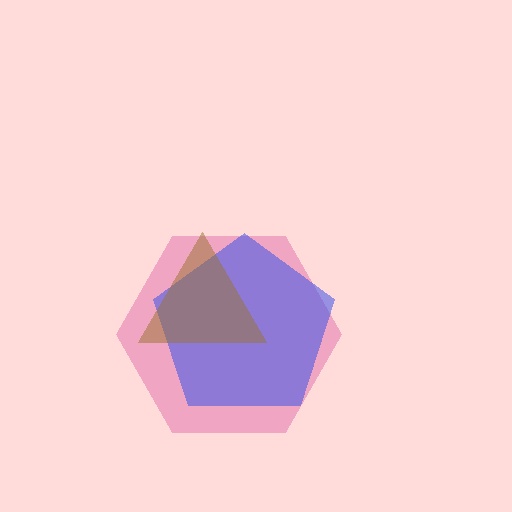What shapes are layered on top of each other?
The layered shapes are: a pink hexagon, a blue pentagon, a brown triangle.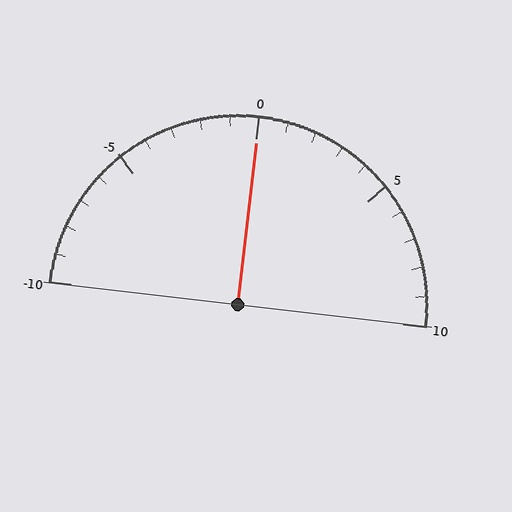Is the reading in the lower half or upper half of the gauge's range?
The reading is in the upper half of the range (-10 to 10).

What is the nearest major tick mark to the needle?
The nearest major tick mark is 0.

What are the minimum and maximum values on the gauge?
The gauge ranges from -10 to 10.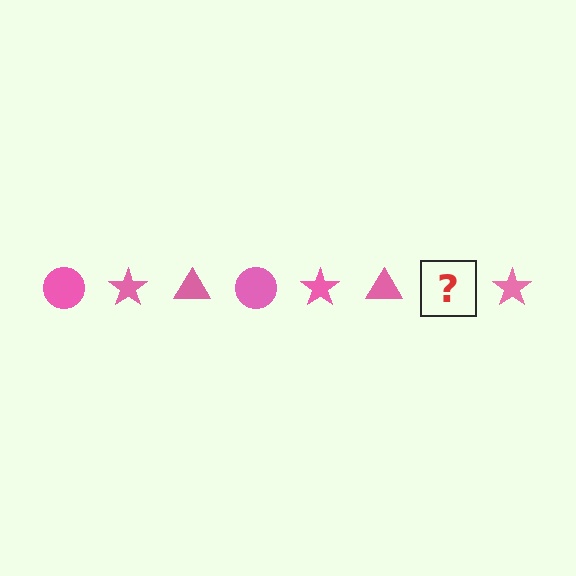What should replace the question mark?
The question mark should be replaced with a pink circle.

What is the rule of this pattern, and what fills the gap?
The rule is that the pattern cycles through circle, star, triangle shapes in pink. The gap should be filled with a pink circle.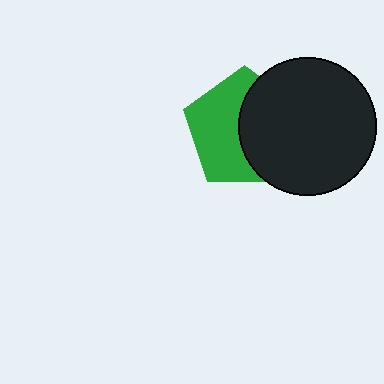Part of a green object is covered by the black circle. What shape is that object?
It is a pentagon.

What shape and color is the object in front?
The object in front is a black circle.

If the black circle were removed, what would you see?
You would see the complete green pentagon.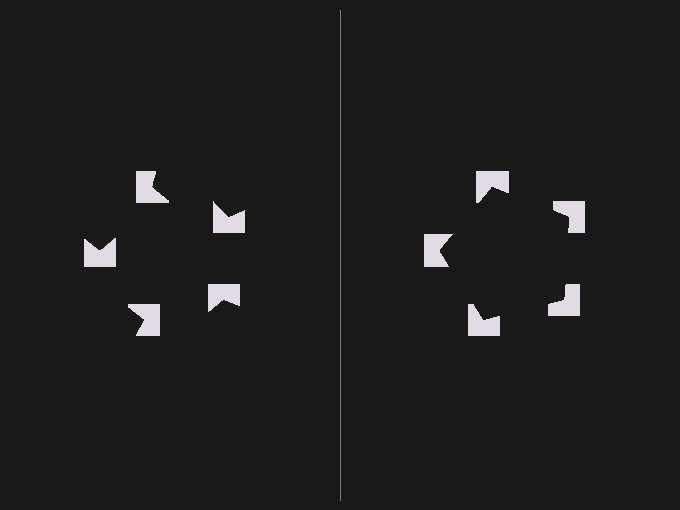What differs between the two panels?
The notched squares are positioned identically on both sides; only the wedge orientations differ. On the right they align to a pentagon; on the left they are misaligned.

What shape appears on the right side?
An illusory pentagon.